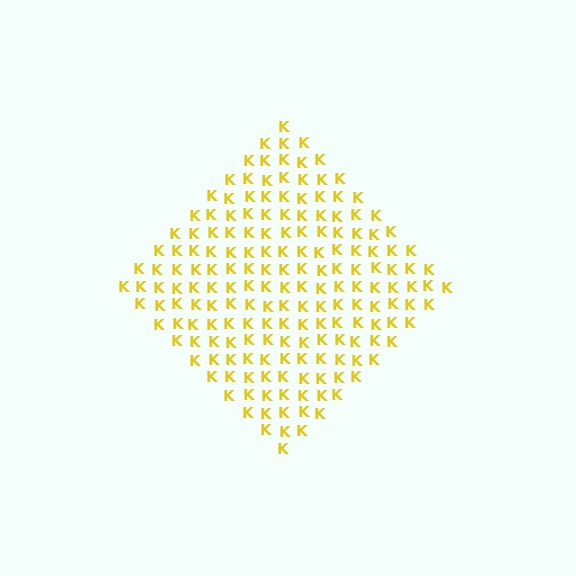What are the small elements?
The small elements are letter K's.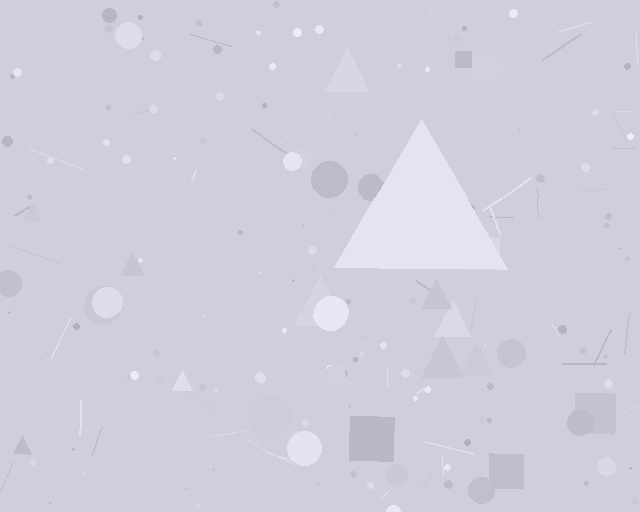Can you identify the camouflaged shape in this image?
The camouflaged shape is a triangle.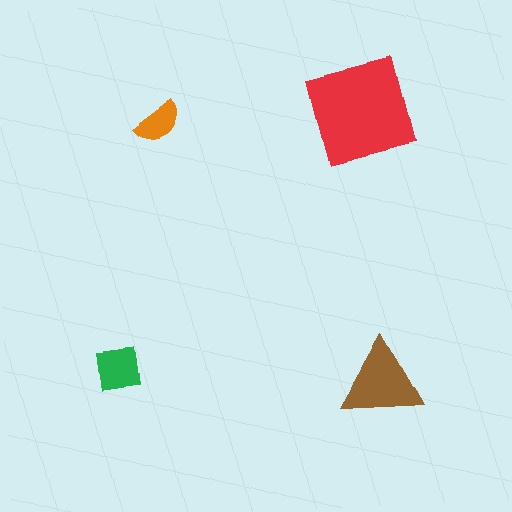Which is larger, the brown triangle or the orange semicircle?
The brown triangle.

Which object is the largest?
The red square.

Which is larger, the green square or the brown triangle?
The brown triangle.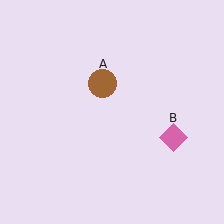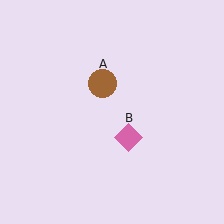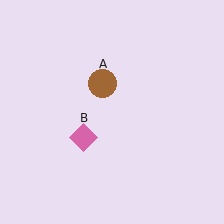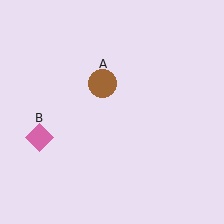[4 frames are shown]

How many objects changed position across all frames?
1 object changed position: pink diamond (object B).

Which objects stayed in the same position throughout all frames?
Brown circle (object A) remained stationary.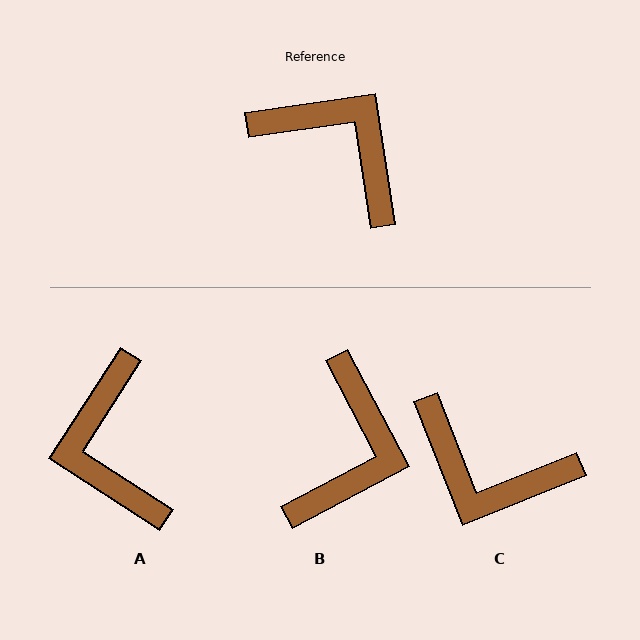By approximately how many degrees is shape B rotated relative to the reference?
Approximately 71 degrees clockwise.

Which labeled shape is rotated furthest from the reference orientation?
C, about 167 degrees away.